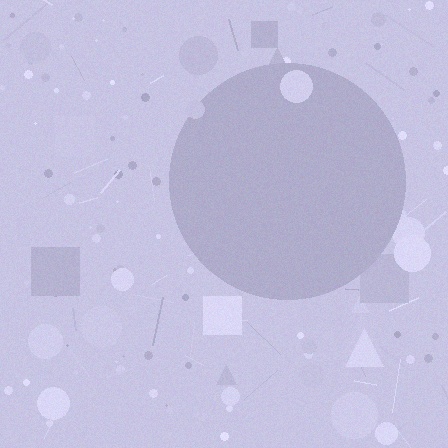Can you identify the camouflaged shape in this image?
The camouflaged shape is a circle.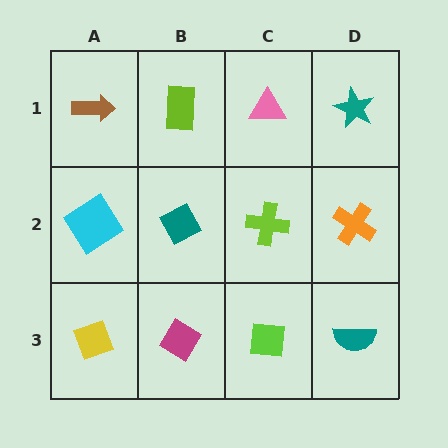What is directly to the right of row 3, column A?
A magenta diamond.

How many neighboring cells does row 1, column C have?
3.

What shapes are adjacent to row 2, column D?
A teal star (row 1, column D), a teal semicircle (row 3, column D), a lime cross (row 2, column C).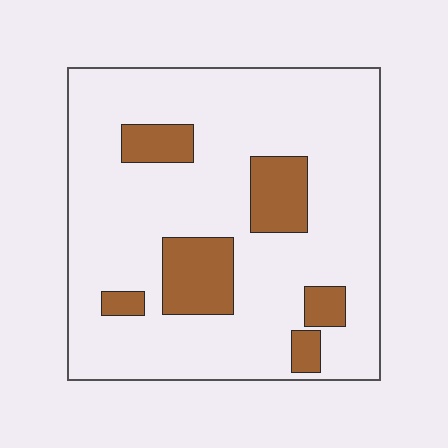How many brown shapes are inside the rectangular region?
6.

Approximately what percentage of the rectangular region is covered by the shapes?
Approximately 15%.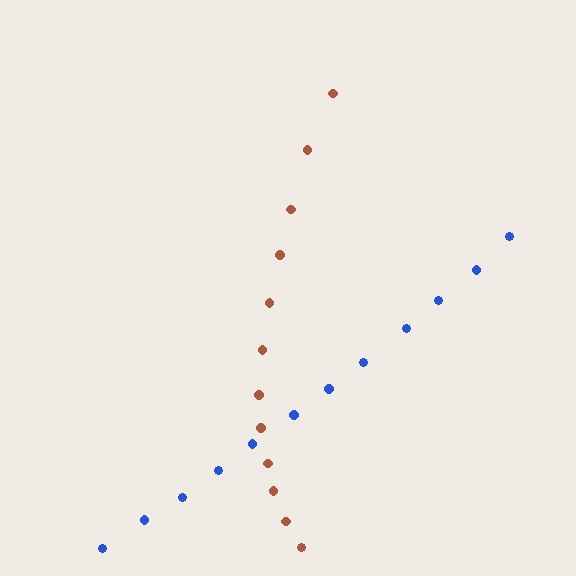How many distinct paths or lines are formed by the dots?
There are 2 distinct paths.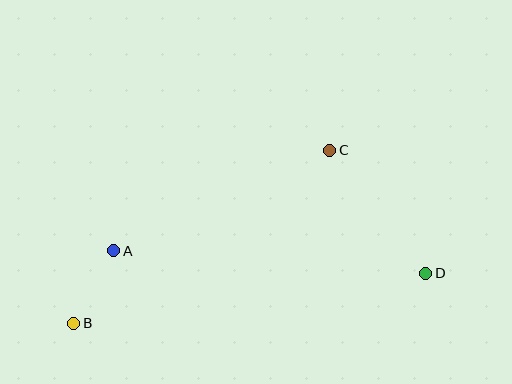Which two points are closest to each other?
Points A and B are closest to each other.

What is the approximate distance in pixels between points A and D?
The distance between A and D is approximately 313 pixels.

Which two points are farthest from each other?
Points B and D are farthest from each other.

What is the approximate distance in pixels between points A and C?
The distance between A and C is approximately 238 pixels.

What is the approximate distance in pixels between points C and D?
The distance between C and D is approximately 156 pixels.